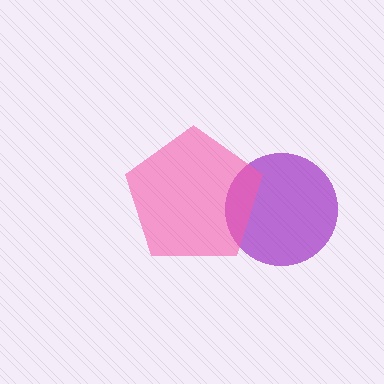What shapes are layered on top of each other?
The layered shapes are: a purple circle, a pink pentagon.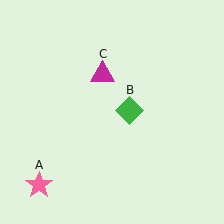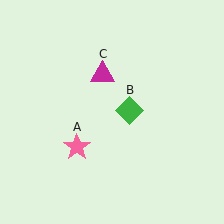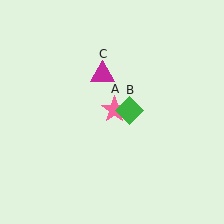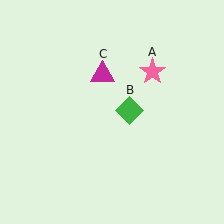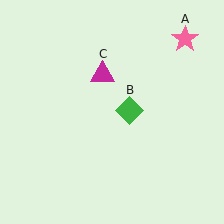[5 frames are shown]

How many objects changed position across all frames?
1 object changed position: pink star (object A).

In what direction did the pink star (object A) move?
The pink star (object A) moved up and to the right.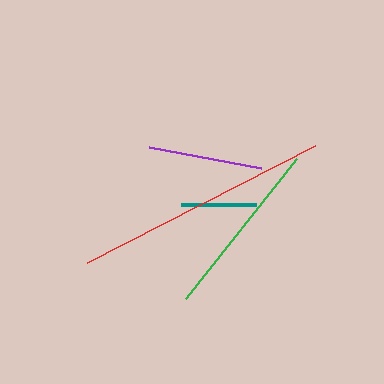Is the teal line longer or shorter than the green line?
The green line is longer than the teal line.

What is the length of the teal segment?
The teal segment is approximately 75 pixels long.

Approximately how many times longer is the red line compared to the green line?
The red line is approximately 1.4 times the length of the green line.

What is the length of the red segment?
The red segment is approximately 256 pixels long.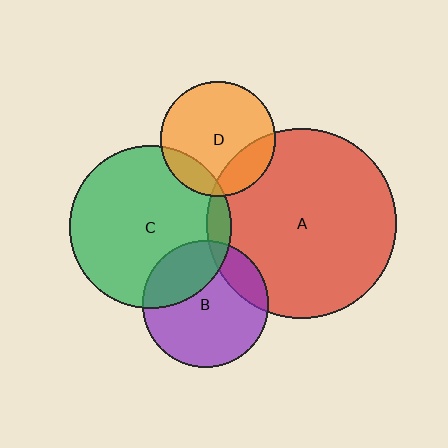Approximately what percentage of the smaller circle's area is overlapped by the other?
Approximately 30%.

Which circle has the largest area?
Circle A (red).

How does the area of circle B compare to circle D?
Approximately 1.2 times.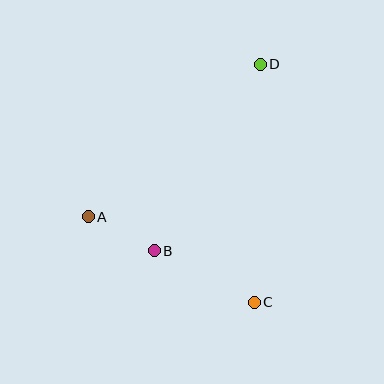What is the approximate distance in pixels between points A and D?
The distance between A and D is approximately 230 pixels.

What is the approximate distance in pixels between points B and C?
The distance between B and C is approximately 112 pixels.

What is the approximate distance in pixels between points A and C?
The distance between A and C is approximately 186 pixels.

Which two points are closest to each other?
Points A and B are closest to each other.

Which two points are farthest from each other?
Points C and D are farthest from each other.